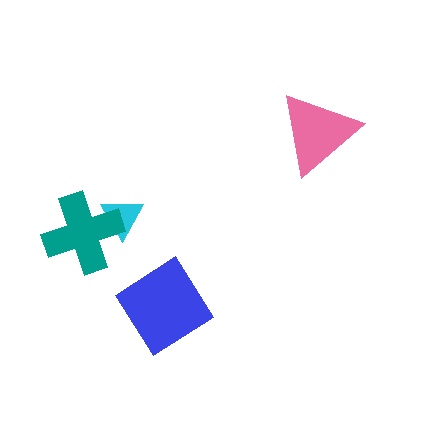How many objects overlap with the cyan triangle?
1 object overlaps with the cyan triangle.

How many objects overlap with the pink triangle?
0 objects overlap with the pink triangle.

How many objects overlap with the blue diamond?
0 objects overlap with the blue diamond.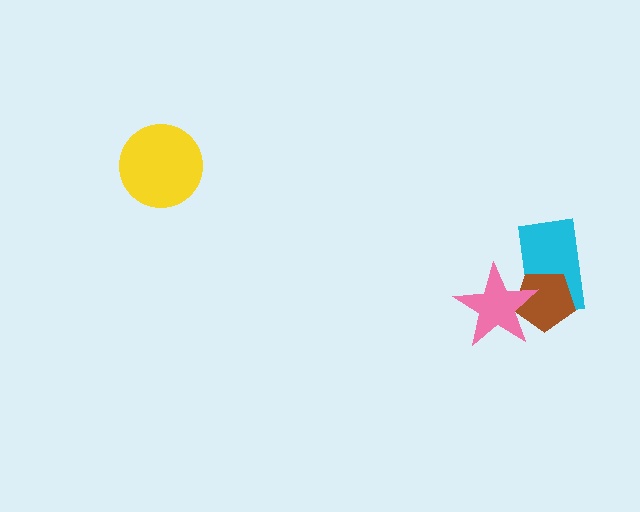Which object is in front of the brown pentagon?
The pink star is in front of the brown pentagon.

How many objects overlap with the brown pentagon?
2 objects overlap with the brown pentagon.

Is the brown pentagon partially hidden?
Yes, it is partially covered by another shape.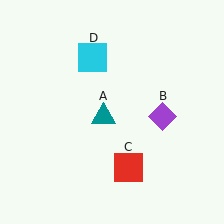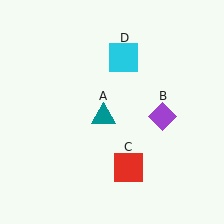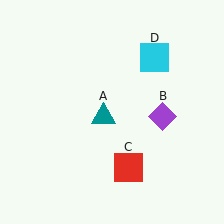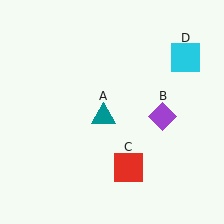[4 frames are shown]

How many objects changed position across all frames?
1 object changed position: cyan square (object D).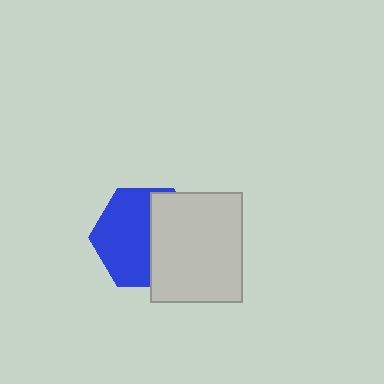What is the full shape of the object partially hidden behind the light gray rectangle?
The partially hidden object is a blue hexagon.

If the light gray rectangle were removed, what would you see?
You would see the complete blue hexagon.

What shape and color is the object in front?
The object in front is a light gray rectangle.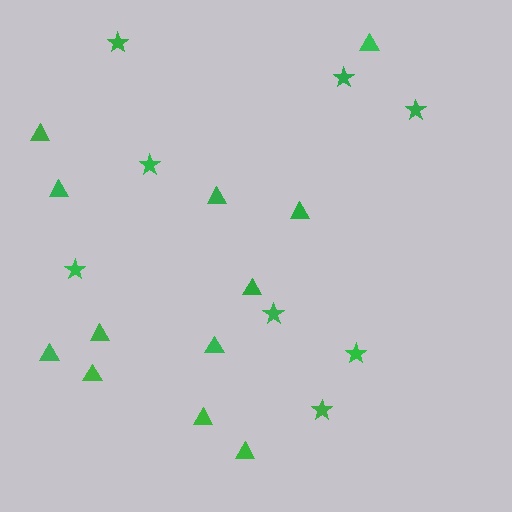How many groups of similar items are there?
There are 2 groups: one group of triangles (12) and one group of stars (8).